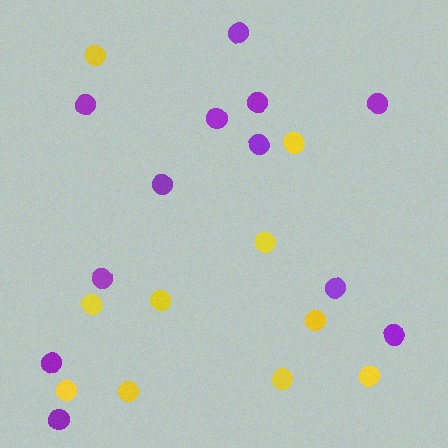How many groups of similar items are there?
There are 2 groups: one group of yellow circles (10) and one group of purple circles (12).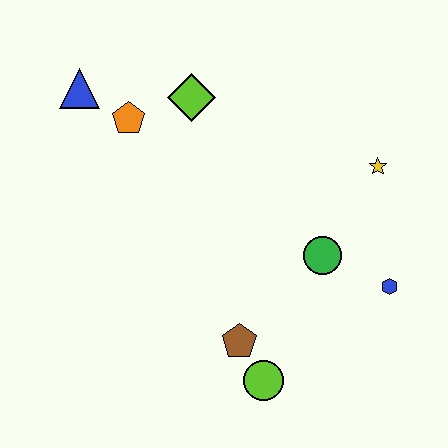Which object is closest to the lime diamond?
The orange pentagon is closest to the lime diamond.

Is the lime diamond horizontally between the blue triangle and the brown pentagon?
Yes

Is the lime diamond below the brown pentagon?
No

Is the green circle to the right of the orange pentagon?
Yes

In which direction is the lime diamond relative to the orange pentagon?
The lime diamond is to the right of the orange pentagon.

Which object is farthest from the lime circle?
The blue triangle is farthest from the lime circle.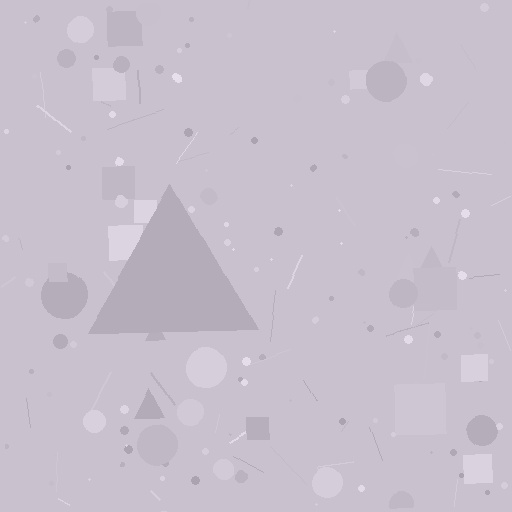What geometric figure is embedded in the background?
A triangle is embedded in the background.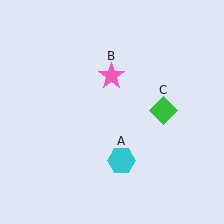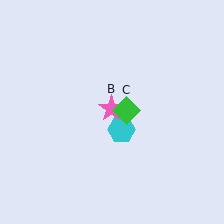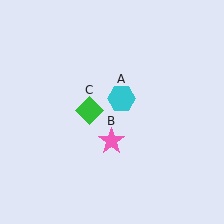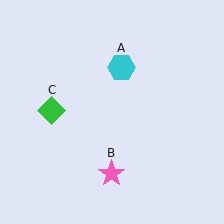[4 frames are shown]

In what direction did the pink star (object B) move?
The pink star (object B) moved down.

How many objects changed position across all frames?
3 objects changed position: cyan hexagon (object A), pink star (object B), green diamond (object C).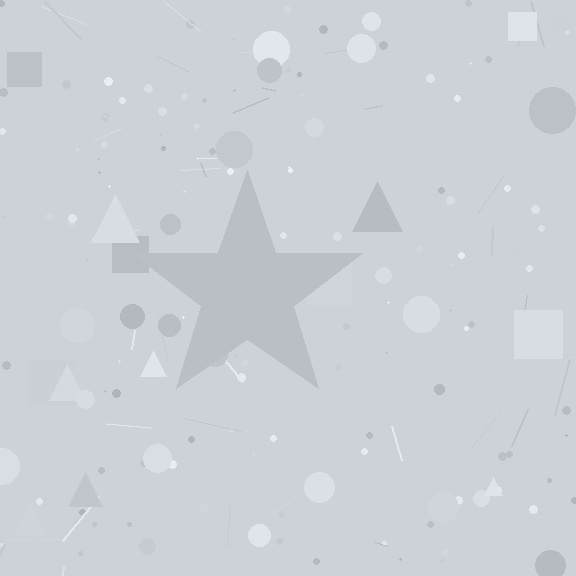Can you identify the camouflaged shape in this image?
The camouflaged shape is a star.